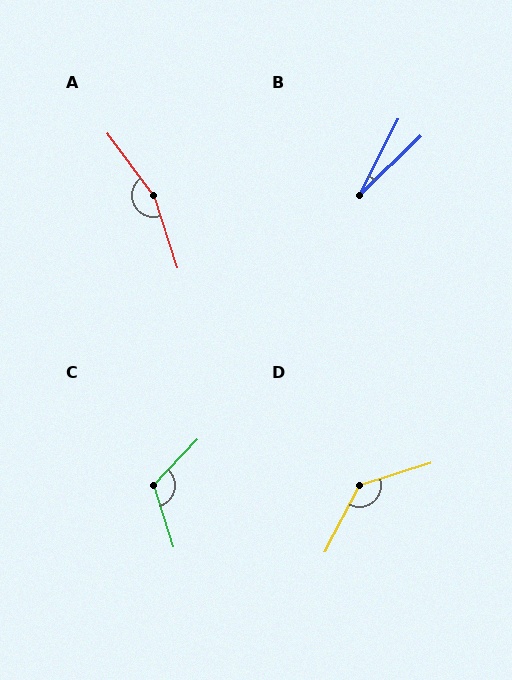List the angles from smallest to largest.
B (20°), C (119°), D (135°), A (161°).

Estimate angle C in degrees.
Approximately 119 degrees.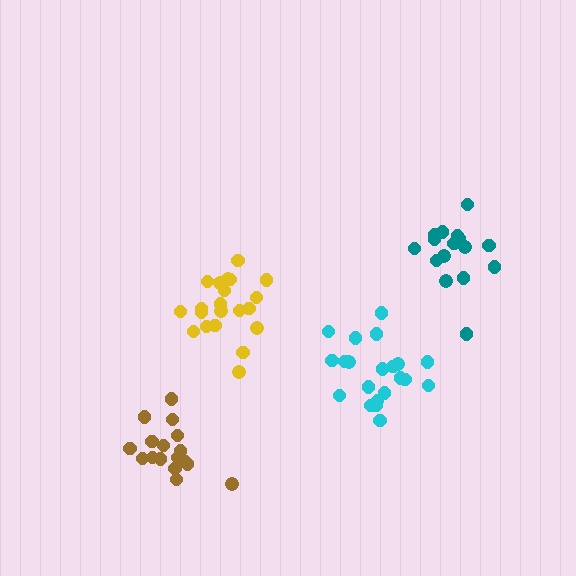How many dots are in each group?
Group 1: 17 dots, Group 2: 21 dots, Group 3: 16 dots, Group 4: 21 dots (75 total).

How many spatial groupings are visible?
There are 4 spatial groupings.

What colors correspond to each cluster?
The clusters are colored: brown, cyan, teal, yellow.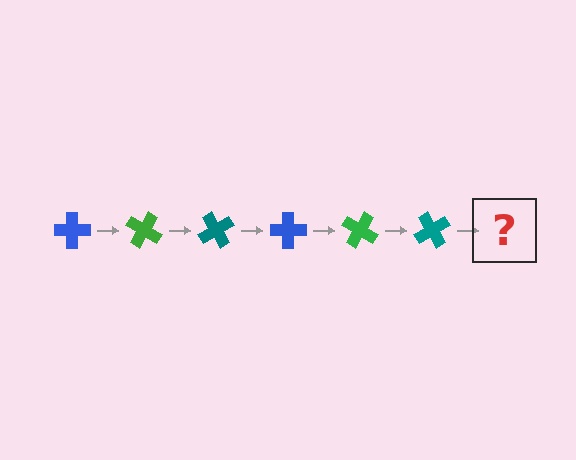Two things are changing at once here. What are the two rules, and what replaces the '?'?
The two rules are that it rotates 30 degrees each step and the color cycles through blue, green, and teal. The '?' should be a blue cross, rotated 180 degrees from the start.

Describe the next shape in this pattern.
It should be a blue cross, rotated 180 degrees from the start.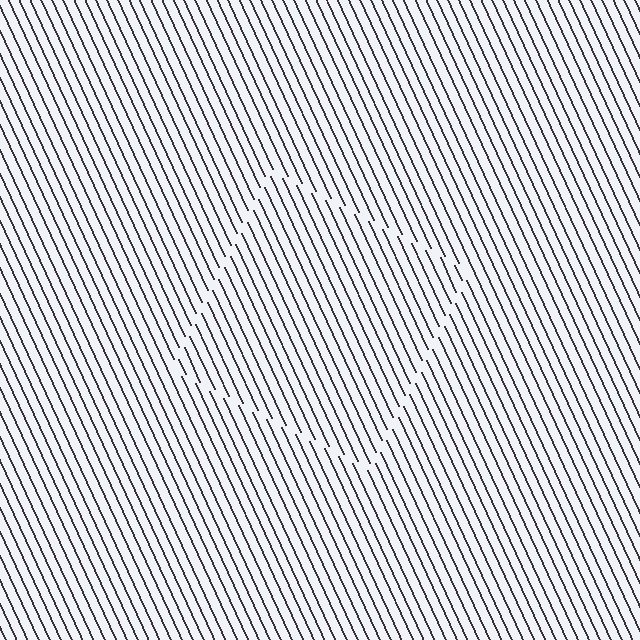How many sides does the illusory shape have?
4 sides — the line-ends trace a square.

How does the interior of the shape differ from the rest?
The interior of the shape contains the same grating, shifted by half a period — the contour is defined by the phase discontinuity where line-ends from the inner and outer gratings abut.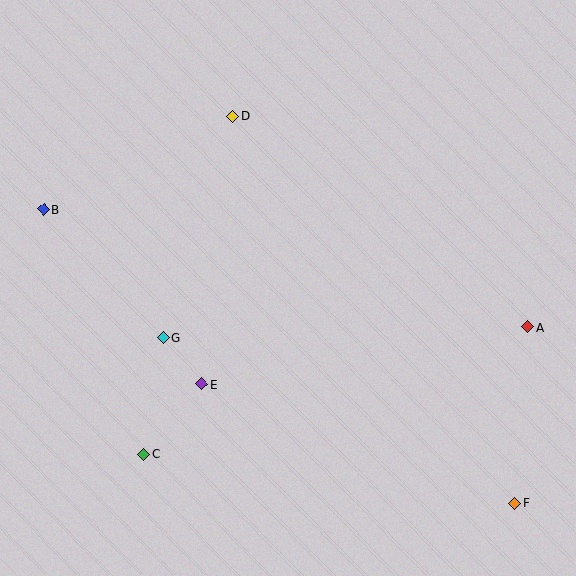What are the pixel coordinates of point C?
Point C is at (144, 454).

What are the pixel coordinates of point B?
Point B is at (44, 209).